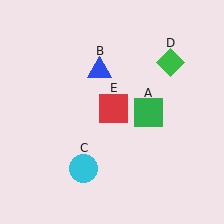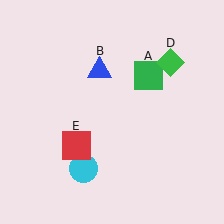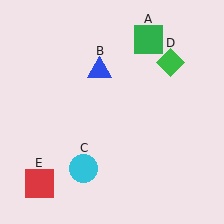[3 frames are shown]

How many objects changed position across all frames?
2 objects changed position: green square (object A), red square (object E).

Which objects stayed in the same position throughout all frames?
Blue triangle (object B) and cyan circle (object C) and green diamond (object D) remained stationary.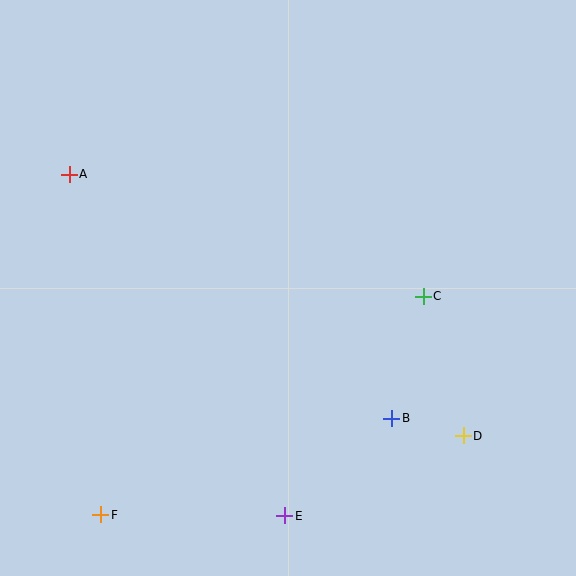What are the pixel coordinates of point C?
Point C is at (423, 296).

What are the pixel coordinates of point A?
Point A is at (69, 174).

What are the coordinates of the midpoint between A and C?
The midpoint between A and C is at (246, 235).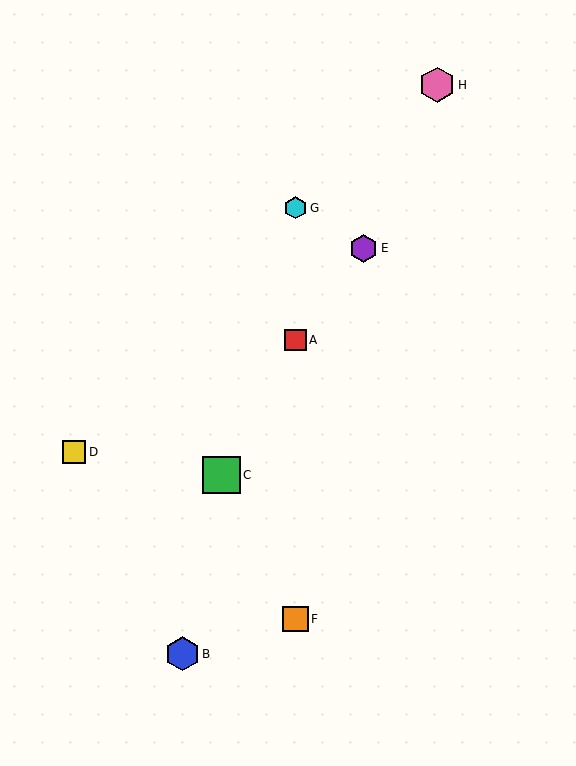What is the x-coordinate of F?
Object F is at x≈296.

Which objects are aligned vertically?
Objects A, F, G are aligned vertically.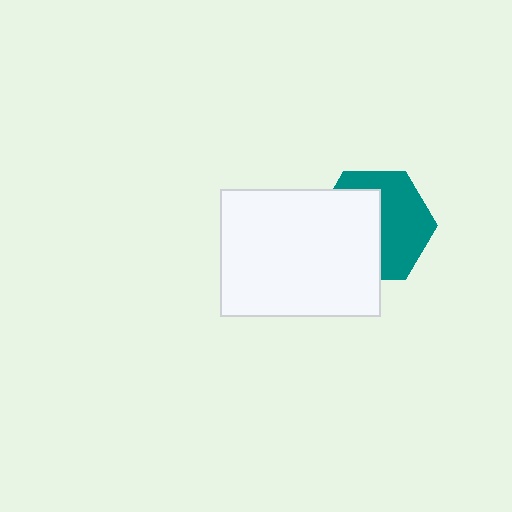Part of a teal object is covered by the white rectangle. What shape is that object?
It is a hexagon.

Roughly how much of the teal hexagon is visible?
About half of it is visible (roughly 51%).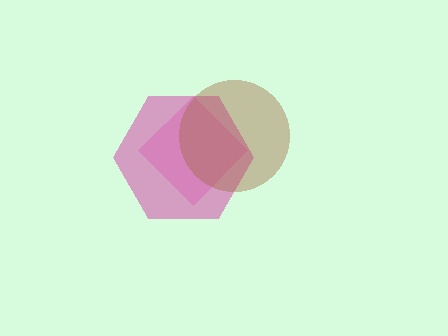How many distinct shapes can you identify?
There are 3 distinct shapes: a magenta hexagon, a pink diamond, a brown circle.